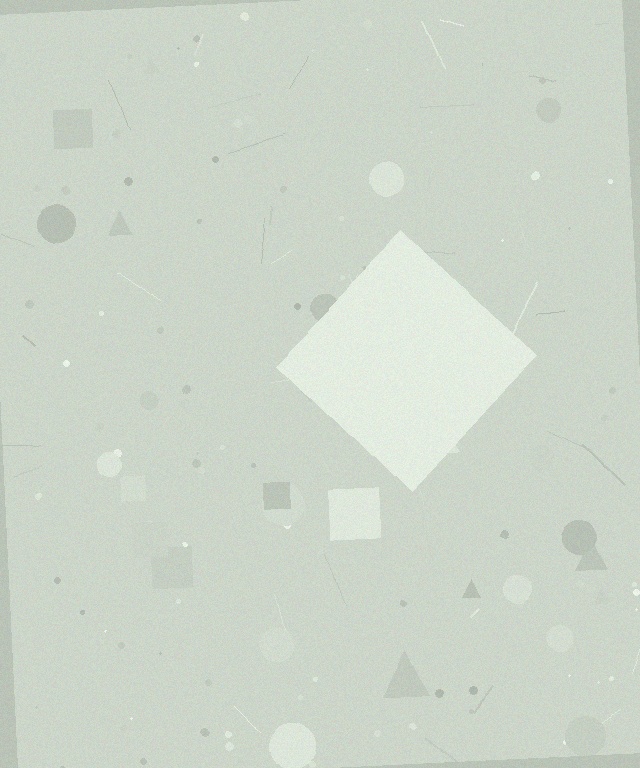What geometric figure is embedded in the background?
A diamond is embedded in the background.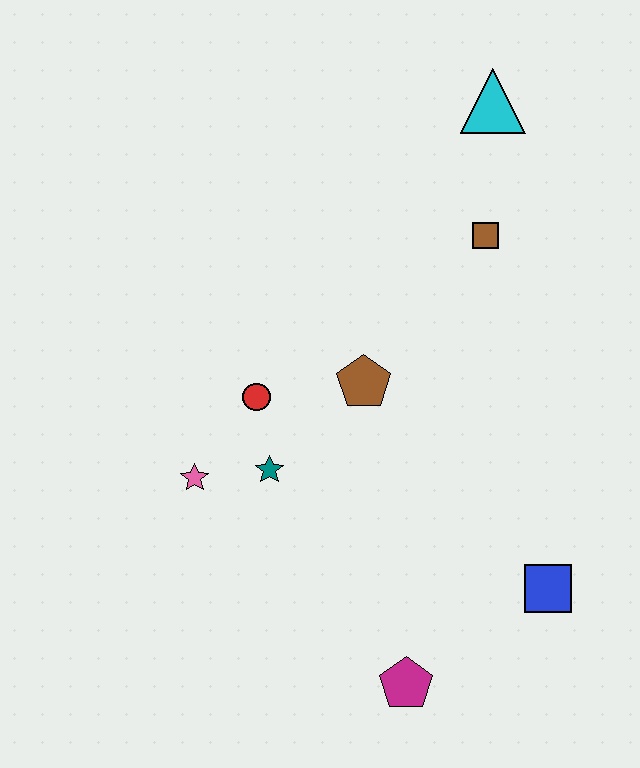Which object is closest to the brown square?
The cyan triangle is closest to the brown square.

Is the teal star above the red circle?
No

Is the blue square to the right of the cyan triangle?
Yes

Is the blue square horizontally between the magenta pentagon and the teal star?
No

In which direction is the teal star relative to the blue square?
The teal star is to the left of the blue square.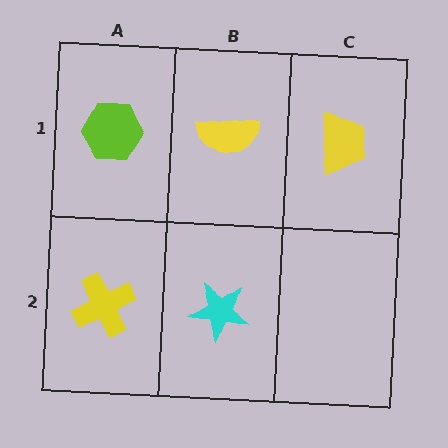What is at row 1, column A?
A lime hexagon.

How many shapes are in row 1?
3 shapes.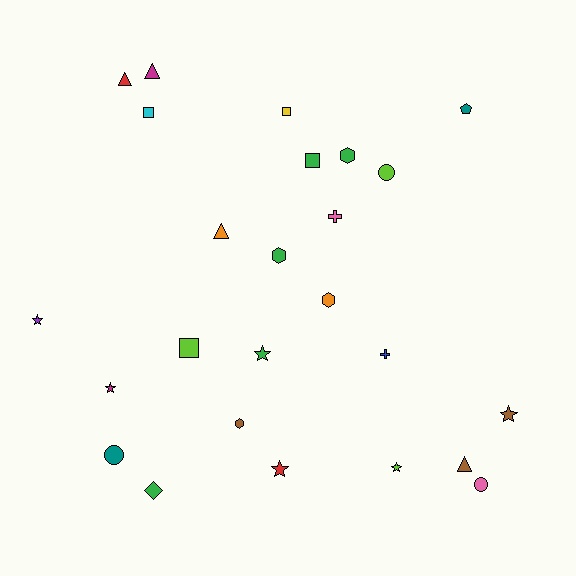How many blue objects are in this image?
There is 1 blue object.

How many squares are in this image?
There are 4 squares.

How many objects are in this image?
There are 25 objects.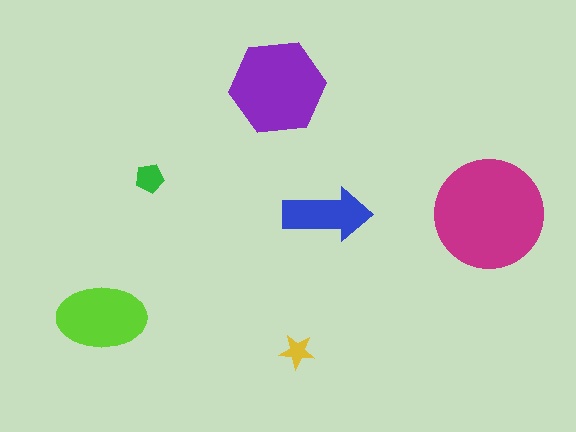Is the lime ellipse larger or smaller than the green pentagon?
Larger.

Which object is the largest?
The magenta circle.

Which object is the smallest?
The yellow star.